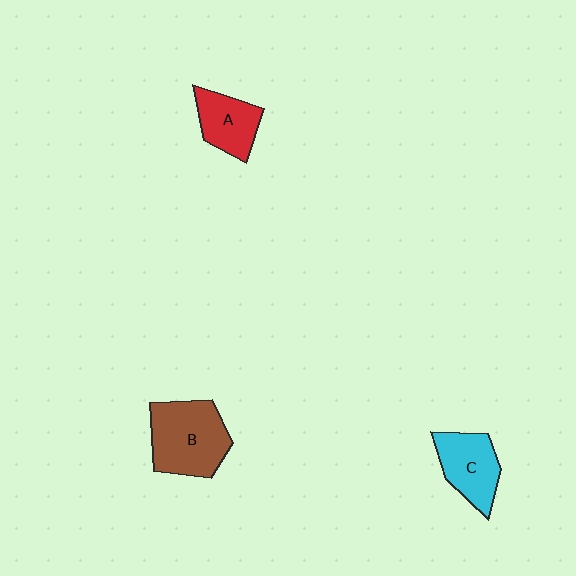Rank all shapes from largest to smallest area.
From largest to smallest: B (brown), C (cyan), A (red).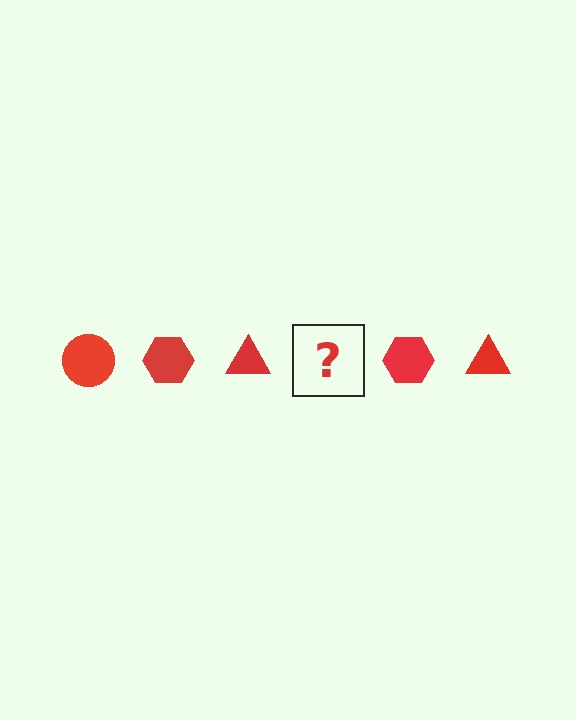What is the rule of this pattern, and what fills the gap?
The rule is that the pattern cycles through circle, hexagon, triangle shapes in red. The gap should be filled with a red circle.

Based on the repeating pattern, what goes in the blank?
The blank should be a red circle.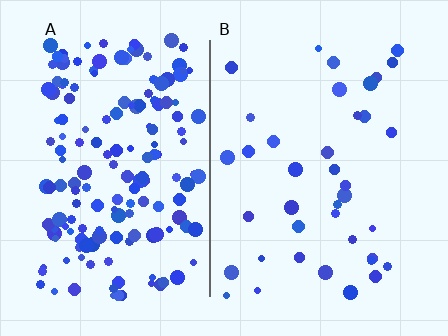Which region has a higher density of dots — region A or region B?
A (the left).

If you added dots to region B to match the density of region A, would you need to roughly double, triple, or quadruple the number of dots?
Approximately quadruple.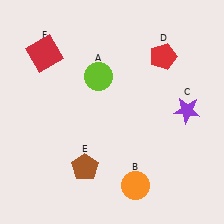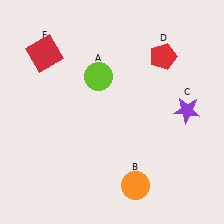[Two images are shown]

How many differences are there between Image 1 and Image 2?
There is 1 difference between the two images.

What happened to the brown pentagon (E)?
The brown pentagon (E) was removed in Image 2. It was in the bottom-left area of Image 1.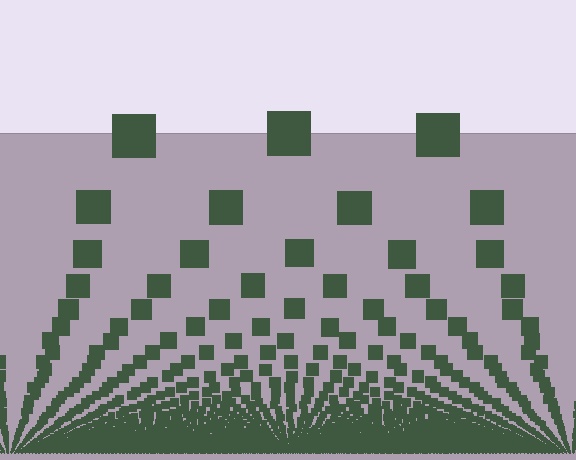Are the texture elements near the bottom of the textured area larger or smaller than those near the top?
Smaller. The gradient is inverted — elements near the bottom are smaller and denser.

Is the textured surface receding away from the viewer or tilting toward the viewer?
The surface appears to tilt toward the viewer. Texture elements get larger and sparser toward the top.